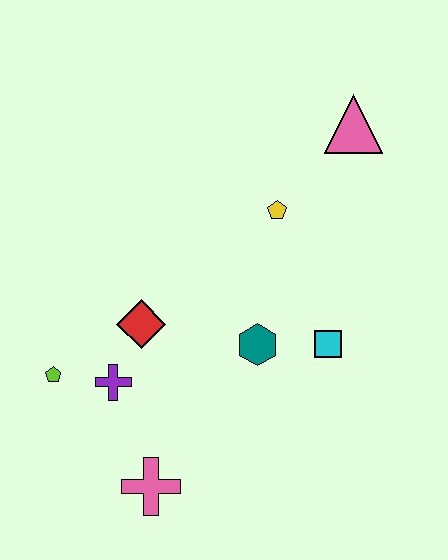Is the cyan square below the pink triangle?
Yes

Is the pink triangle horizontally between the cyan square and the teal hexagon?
No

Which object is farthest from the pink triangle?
The pink cross is farthest from the pink triangle.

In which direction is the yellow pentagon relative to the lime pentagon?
The yellow pentagon is to the right of the lime pentagon.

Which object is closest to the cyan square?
The teal hexagon is closest to the cyan square.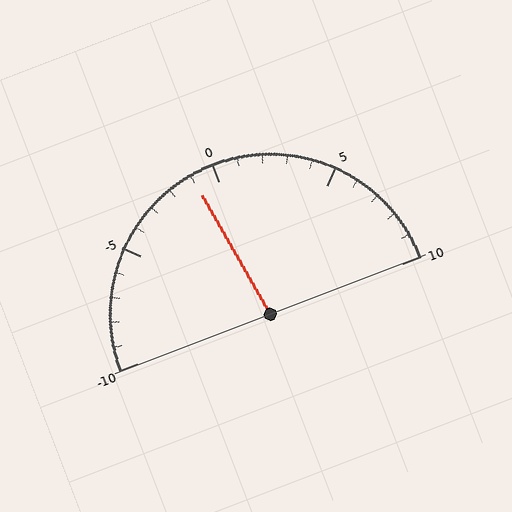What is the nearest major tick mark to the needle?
The nearest major tick mark is 0.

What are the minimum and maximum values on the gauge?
The gauge ranges from -10 to 10.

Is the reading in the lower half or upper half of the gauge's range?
The reading is in the lower half of the range (-10 to 10).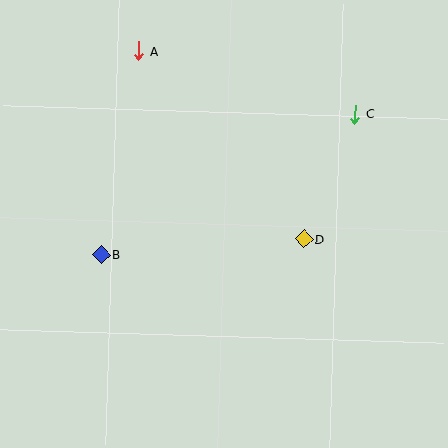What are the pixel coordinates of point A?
Point A is at (139, 51).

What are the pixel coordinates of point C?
Point C is at (355, 114).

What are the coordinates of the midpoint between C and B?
The midpoint between C and B is at (228, 184).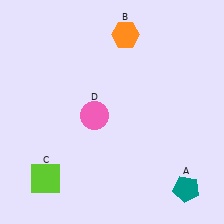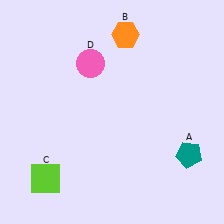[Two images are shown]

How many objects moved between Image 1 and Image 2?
2 objects moved between the two images.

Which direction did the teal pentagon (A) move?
The teal pentagon (A) moved up.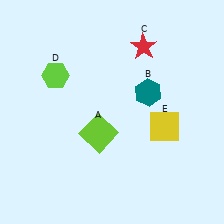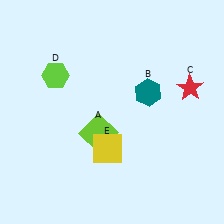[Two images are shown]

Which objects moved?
The objects that moved are: the red star (C), the yellow square (E).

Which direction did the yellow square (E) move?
The yellow square (E) moved left.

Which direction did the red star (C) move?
The red star (C) moved right.